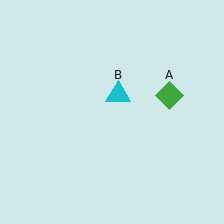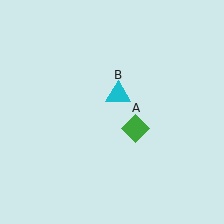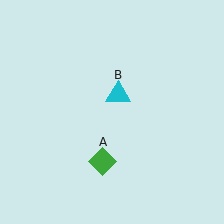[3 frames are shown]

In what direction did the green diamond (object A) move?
The green diamond (object A) moved down and to the left.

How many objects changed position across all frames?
1 object changed position: green diamond (object A).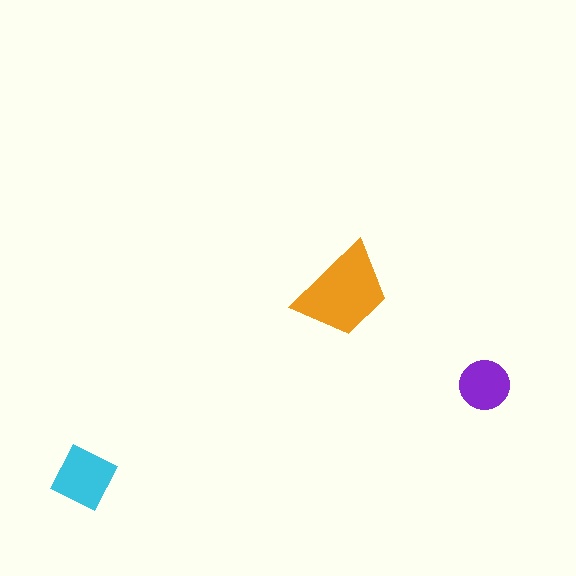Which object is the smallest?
The purple circle.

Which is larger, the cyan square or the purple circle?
The cyan square.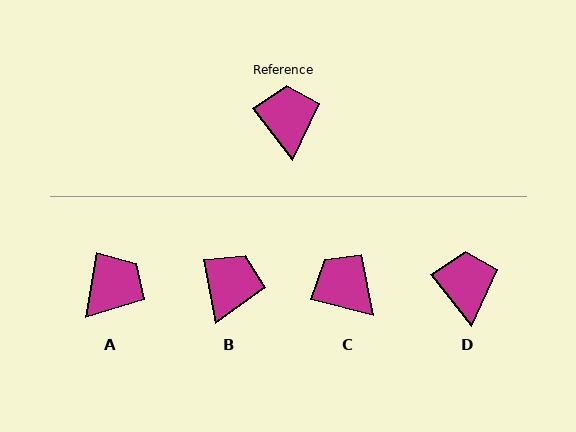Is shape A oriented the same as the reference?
No, it is off by about 48 degrees.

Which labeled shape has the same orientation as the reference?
D.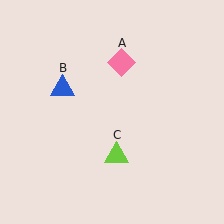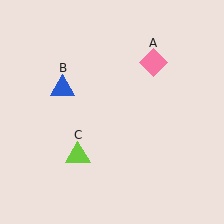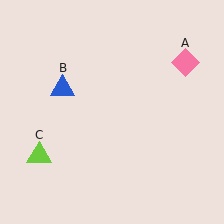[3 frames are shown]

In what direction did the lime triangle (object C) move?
The lime triangle (object C) moved left.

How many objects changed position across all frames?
2 objects changed position: pink diamond (object A), lime triangle (object C).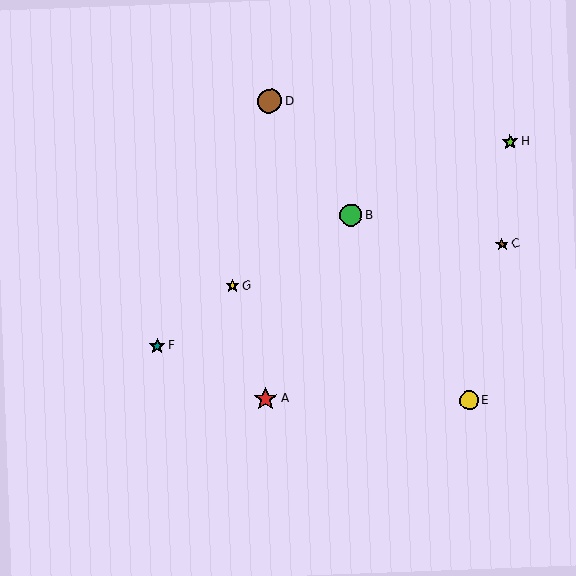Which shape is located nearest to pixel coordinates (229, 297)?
The yellow star (labeled G) at (233, 286) is nearest to that location.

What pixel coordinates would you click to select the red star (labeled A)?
Click at (266, 399) to select the red star A.